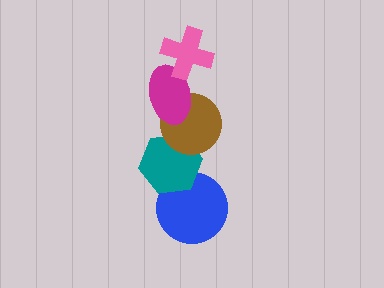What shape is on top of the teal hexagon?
The brown circle is on top of the teal hexagon.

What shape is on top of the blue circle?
The teal hexagon is on top of the blue circle.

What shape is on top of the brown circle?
The magenta ellipse is on top of the brown circle.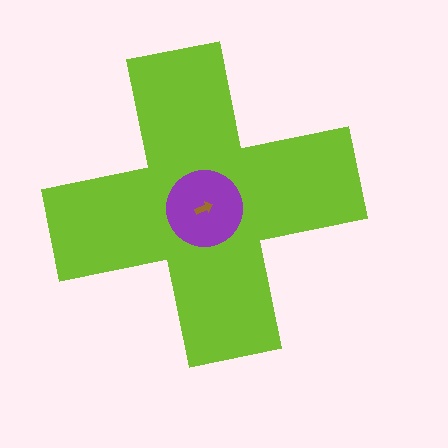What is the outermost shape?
The lime cross.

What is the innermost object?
The brown arrow.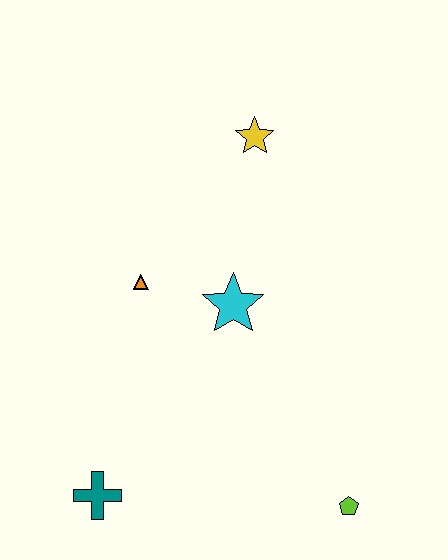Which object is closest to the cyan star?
The orange triangle is closest to the cyan star.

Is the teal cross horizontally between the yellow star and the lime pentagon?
No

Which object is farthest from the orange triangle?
The lime pentagon is farthest from the orange triangle.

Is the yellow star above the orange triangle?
Yes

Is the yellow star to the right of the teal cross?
Yes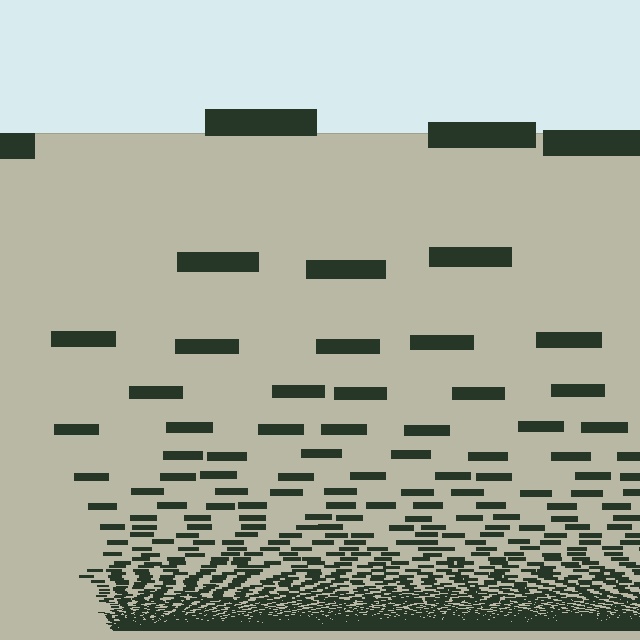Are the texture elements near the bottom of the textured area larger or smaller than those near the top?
Smaller. The gradient is inverted — elements near the bottom are smaller and denser.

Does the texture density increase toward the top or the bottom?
Density increases toward the bottom.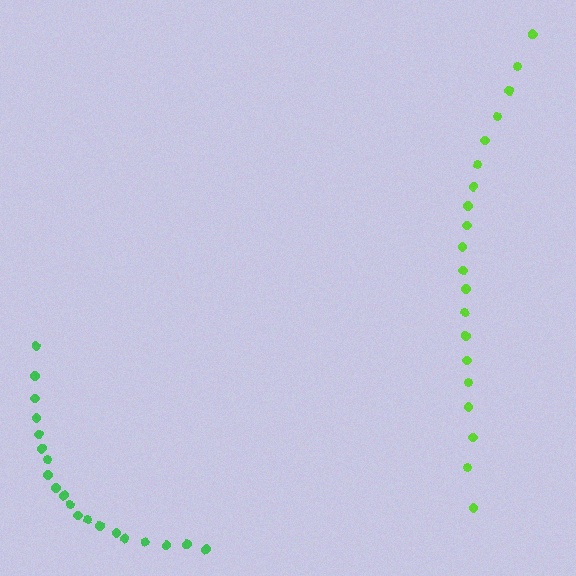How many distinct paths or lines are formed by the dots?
There are 2 distinct paths.